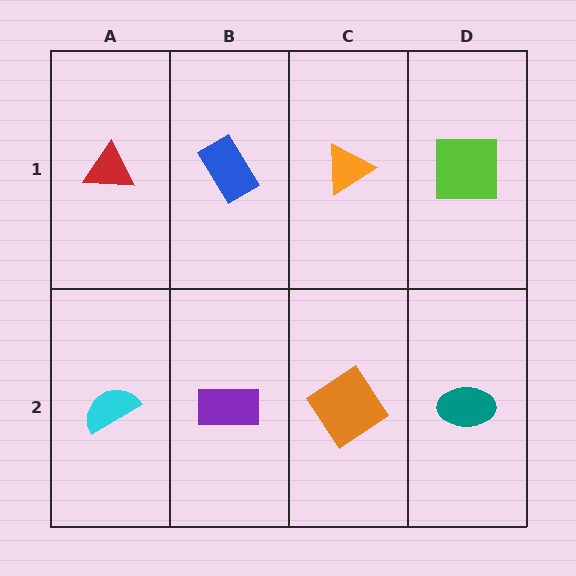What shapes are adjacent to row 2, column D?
A lime square (row 1, column D), an orange diamond (row 2, column C).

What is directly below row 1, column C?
An orange diamond.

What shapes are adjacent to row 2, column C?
An orange triangle (row 1, column C), a purple rectangle (row 2, column B), a teal ellipse (row 2, column D).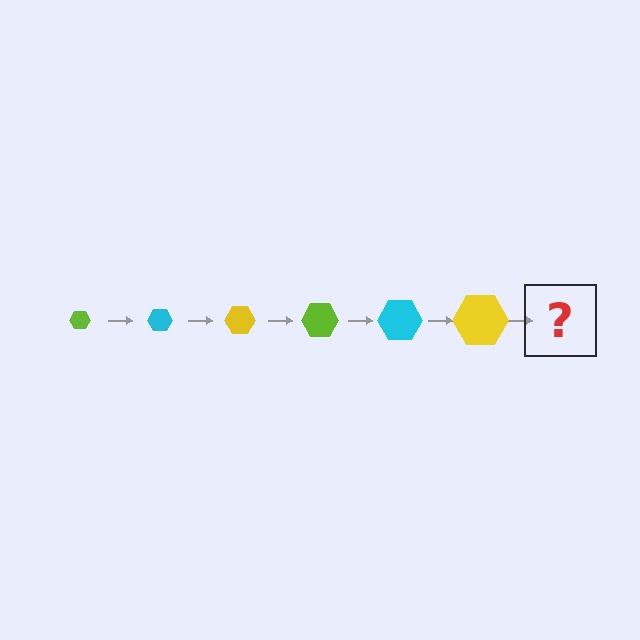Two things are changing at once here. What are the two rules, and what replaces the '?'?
The two rules are that the hexagon grows larger each step and the color cycles through lime, cyan, and yellow. The '?' should be a lime hexagon, larger than the previous one.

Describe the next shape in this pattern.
It should be a lime hexagon, larger than the previous one.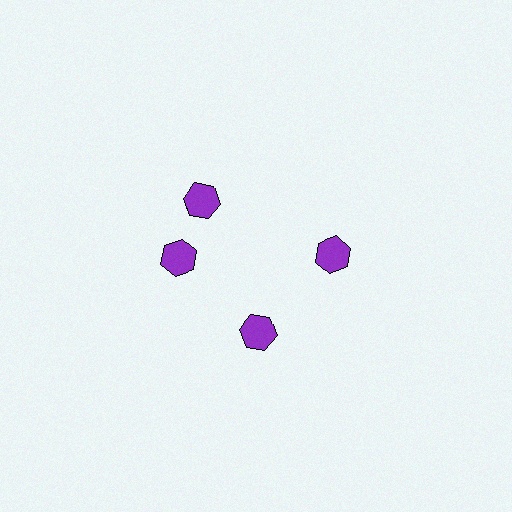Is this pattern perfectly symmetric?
No. The 4 purple hexagons are arranged in a ring, but one element near the 12 o'clock position is rotated out of alignment along the ring, breaking the 4-fold rotational symmetry.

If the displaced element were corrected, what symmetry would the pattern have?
It would have 4-fold rotational symmetry — the pattern would map onto itself every 90 degrees.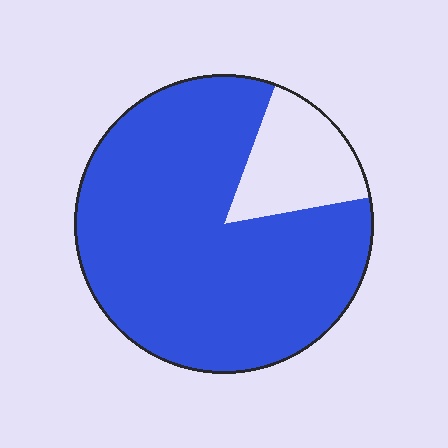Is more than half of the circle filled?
Yes.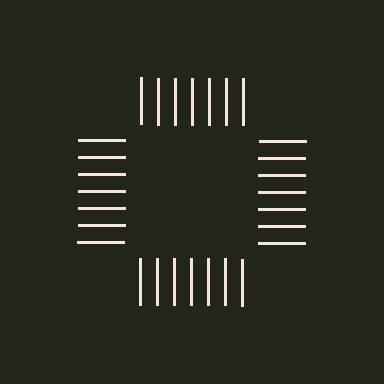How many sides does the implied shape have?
4 sides — the line-ends trace a square.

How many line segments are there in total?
28 — 7 along each of the 4 edges.